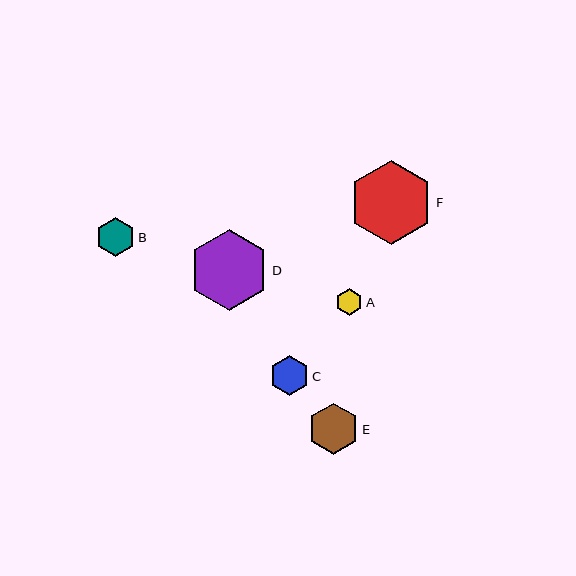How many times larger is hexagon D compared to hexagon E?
Hexagon D is approximately 1.6 times the size of hexagon E.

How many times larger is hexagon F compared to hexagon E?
Hexagon F is approximately 1.6 times the size of hexagon E.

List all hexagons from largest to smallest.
From largest to smallest: F, D, E, C, B, A.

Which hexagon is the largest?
Hexagon F is the largest with a size of approximately 84 pixels.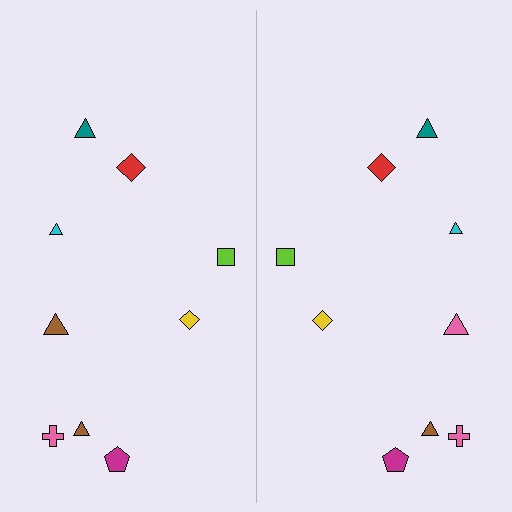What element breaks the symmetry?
The pink triangle on the right side breaks the symmetry — its mirror counterpart is brown.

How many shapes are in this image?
There are 18 shapes in this image.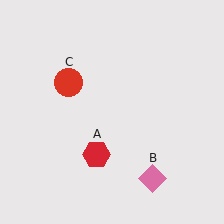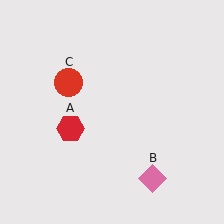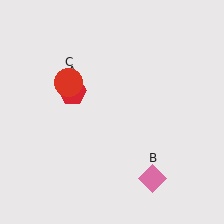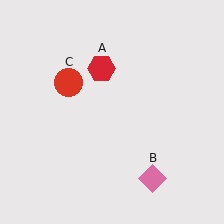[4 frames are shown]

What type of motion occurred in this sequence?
The red hexagon (object A) rotated clockwise around the center of the scene.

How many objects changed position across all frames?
1 object changed position: red hexagon (object A).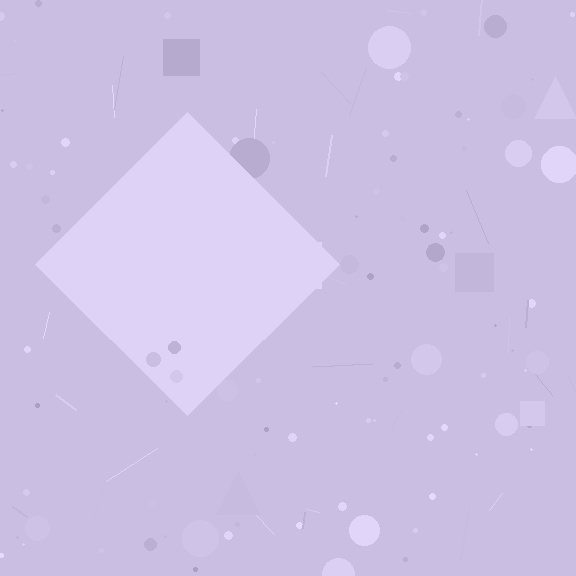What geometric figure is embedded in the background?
A diamond is embedded in the background.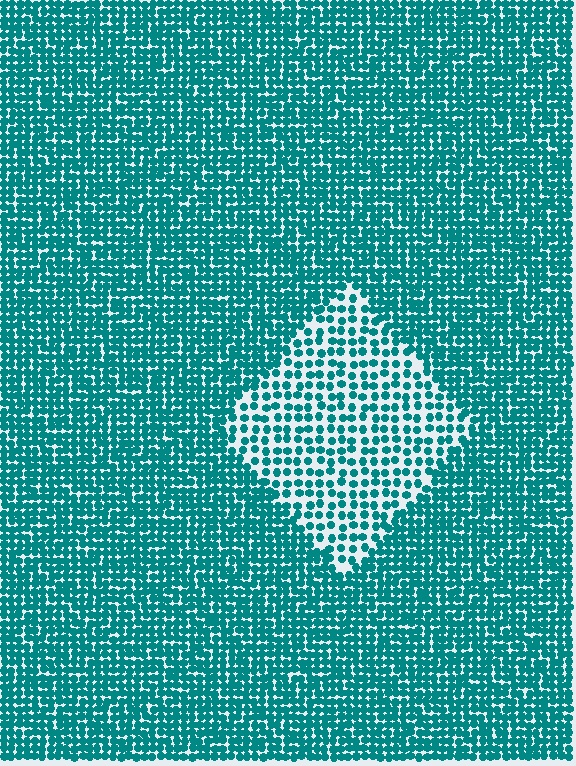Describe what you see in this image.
The image contains small teal elements arranged at two different densities. A diamond-shaped region is visible where the elements are less densely packed than the surrounding area.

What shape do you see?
I see a diamond.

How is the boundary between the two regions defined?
The boundary is defined by a change in element density (approximately 1.9x ratio). All elements are the same color, size, and shape.